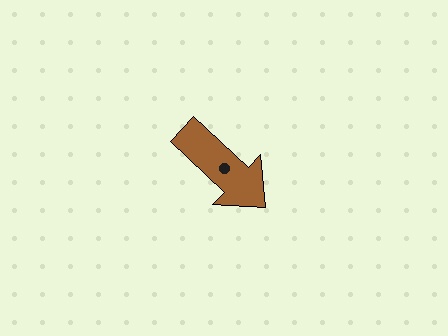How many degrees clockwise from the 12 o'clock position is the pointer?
Approximately 133 degrees.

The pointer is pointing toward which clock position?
Roughly 4 o'clock.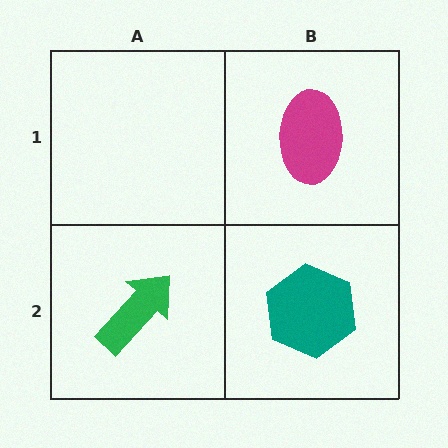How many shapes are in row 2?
2 shapes.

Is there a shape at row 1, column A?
No, that cell is empty.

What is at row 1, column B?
A magenta ellipse.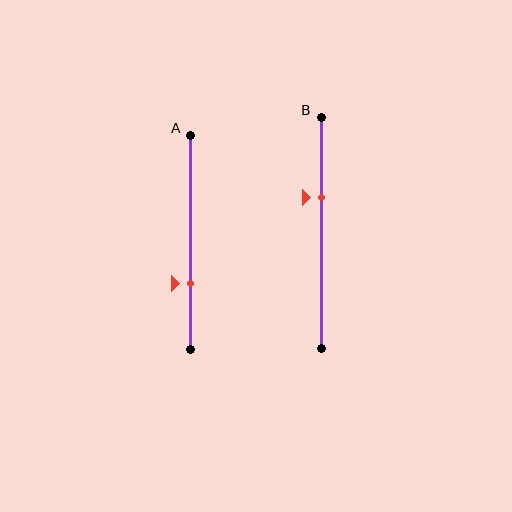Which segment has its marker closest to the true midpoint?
Segment B has its marker closest to the true midpoint.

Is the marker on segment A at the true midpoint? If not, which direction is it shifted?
No, the marker on segment A is shifted downward by about 19% of the segment length.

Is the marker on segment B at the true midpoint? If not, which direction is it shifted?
No, the marker on segment B is shifted upward by about 15% of the segment length.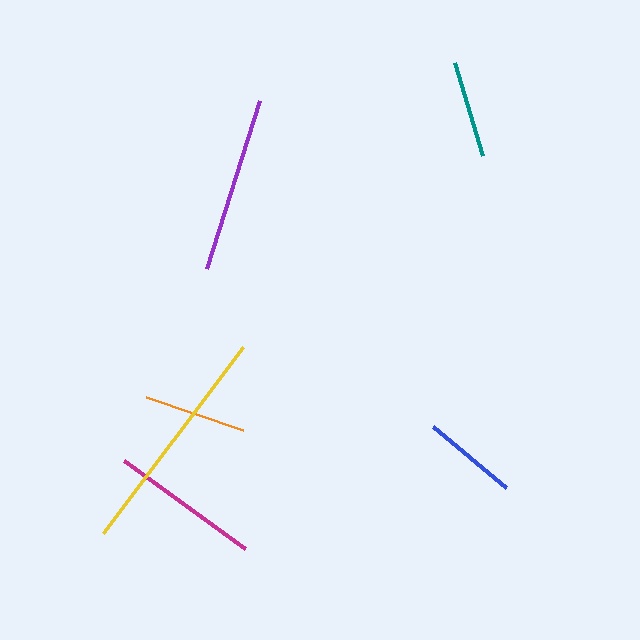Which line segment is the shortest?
The blue line is the shortest at approximately 94 pixels.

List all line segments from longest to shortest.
From longest to shortest: yellow, purple, magenta, orange, teal, blue.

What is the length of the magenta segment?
The magenta segment is approximately 150 pixels long.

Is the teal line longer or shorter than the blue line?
The teal line is longer than the blue line.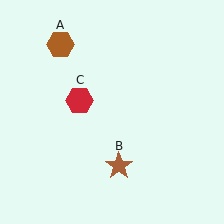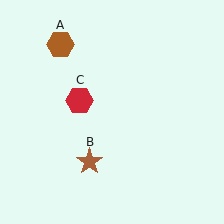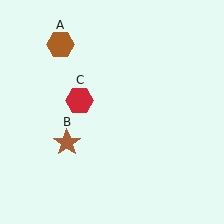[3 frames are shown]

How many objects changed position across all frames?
1 object changed position: brown star (object B).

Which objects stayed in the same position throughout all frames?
Brown hexagon (object A) and red hexagon (object C) remained stationary.